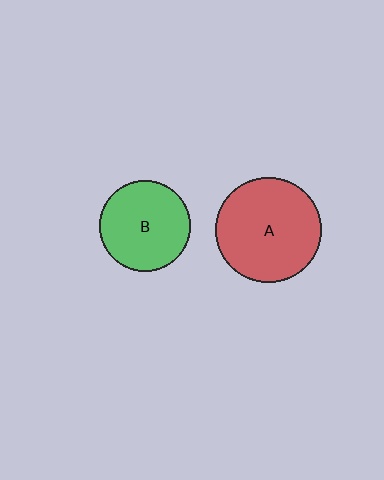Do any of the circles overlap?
No, none of the circles overlap.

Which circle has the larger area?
Circle A (red).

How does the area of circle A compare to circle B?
Approximately 1.3 times.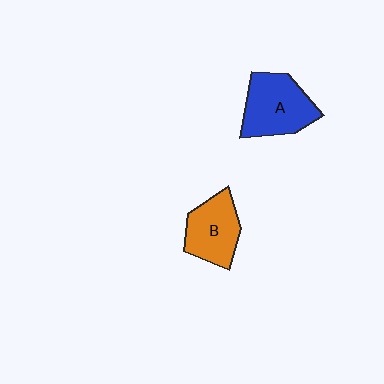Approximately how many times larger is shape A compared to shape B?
Approximately 1.2 times.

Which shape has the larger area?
Shape A (blue).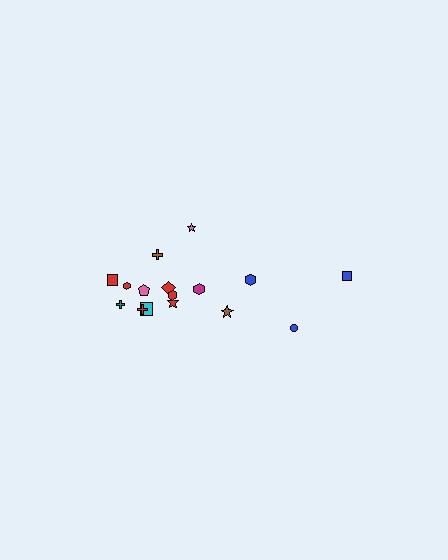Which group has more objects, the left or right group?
The left group.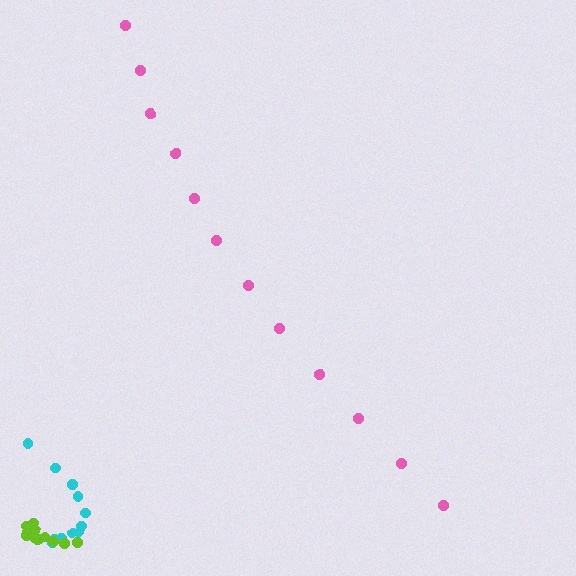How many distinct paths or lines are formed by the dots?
There are 3 distinct paths.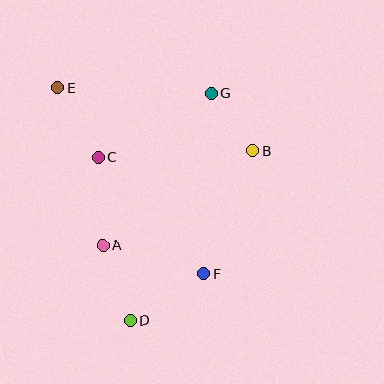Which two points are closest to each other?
Points B and G are closest to each other.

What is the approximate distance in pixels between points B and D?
The distance between B and D is approximately 208 pixels.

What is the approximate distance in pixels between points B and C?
The distance between B and C is approximately 154 pixels.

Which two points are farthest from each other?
Points D and E are farthest from each other.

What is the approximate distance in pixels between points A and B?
The distance between A and B is approximately 177 pixels.